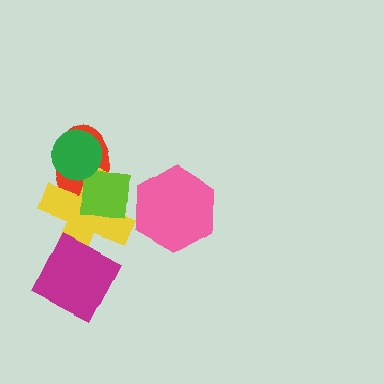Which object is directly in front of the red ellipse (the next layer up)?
The yellow cross is directly in front of the red ellipse.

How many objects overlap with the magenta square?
1 object overlaps with the magenta square.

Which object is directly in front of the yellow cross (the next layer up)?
The magenta square is directly in front of the yellow cross.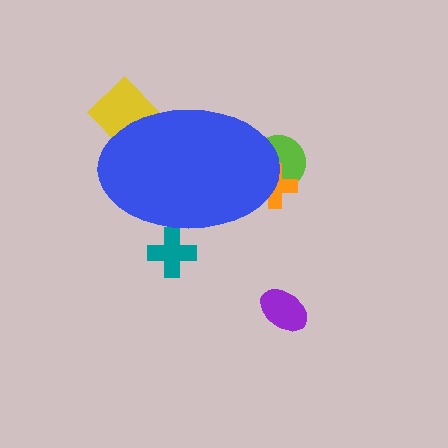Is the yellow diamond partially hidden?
Yes, the yellow diamond is partially hidden behind the blue ellipse.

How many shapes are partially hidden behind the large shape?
4 shapes are partially hidden.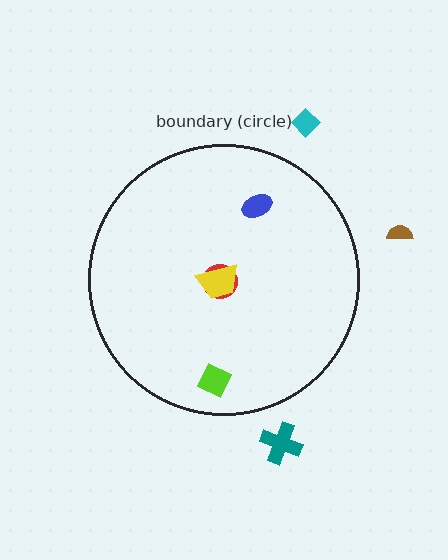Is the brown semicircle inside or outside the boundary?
Outside.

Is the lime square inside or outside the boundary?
Inside.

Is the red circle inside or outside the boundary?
Inside.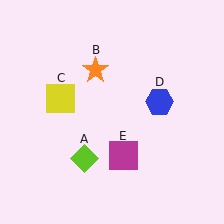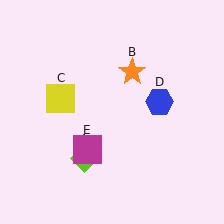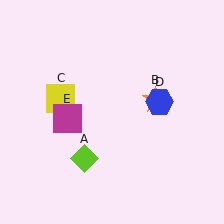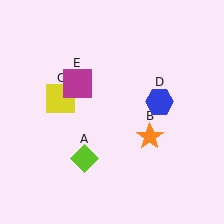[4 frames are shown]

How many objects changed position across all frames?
2 objects changed position: orange star (object B), magenta square (object E).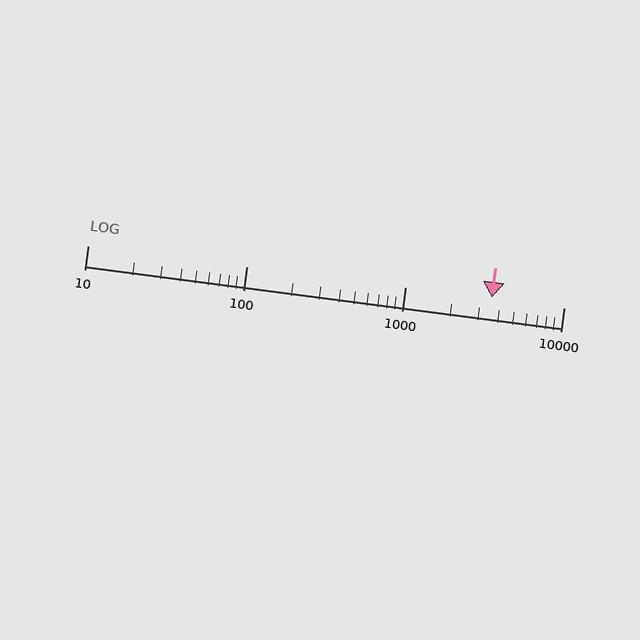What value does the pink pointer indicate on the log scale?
The pointer indicates approximately 3500.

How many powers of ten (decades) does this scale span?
The scale spans 3 decades, from 10 to 10000.